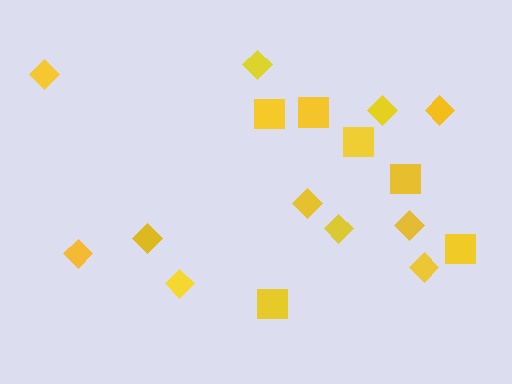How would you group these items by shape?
There are 2 groups: one group of squares (6) and one group of diamonds (11).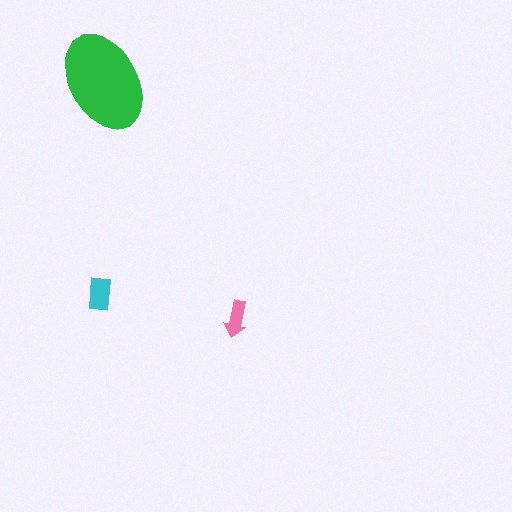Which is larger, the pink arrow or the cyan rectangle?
The cyan rectangle.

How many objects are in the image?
There are 3 objects in the image.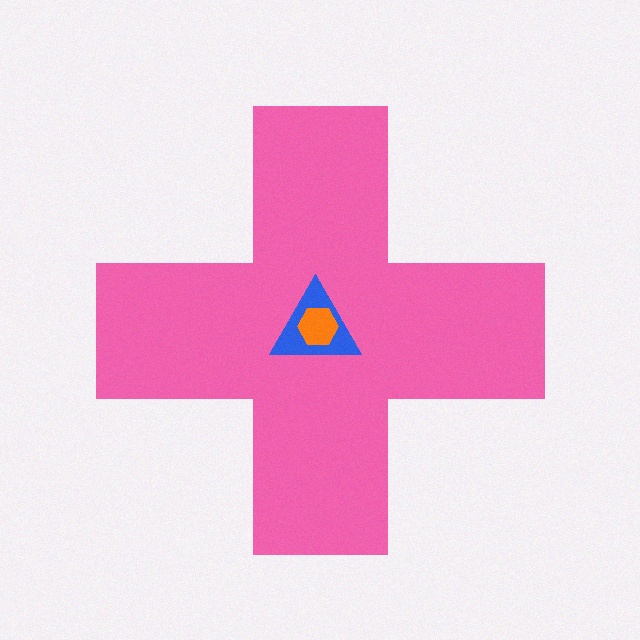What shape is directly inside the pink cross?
The blue triangle.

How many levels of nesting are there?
3.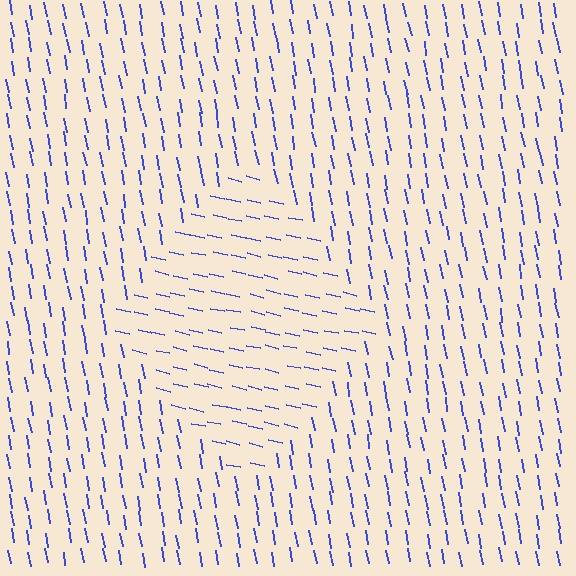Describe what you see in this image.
The image is filled with small blue line segments. A diamond region in the image has lines oriented differently from the surrounding lines, creating a visible texture boundary.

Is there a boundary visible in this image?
Yes, there is a texture boundary formed by a change in line orientation.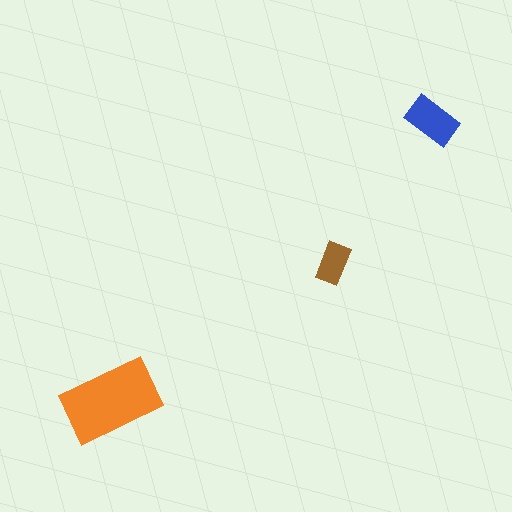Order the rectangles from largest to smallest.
the orange one, the blue one, the brown one.